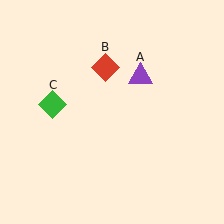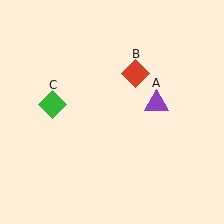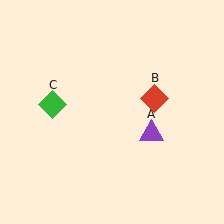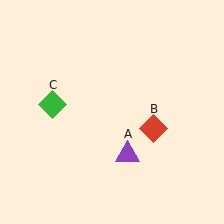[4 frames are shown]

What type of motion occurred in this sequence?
The purple triangle (object A), red diamond (object B) rotated clockwise around the center of the scene.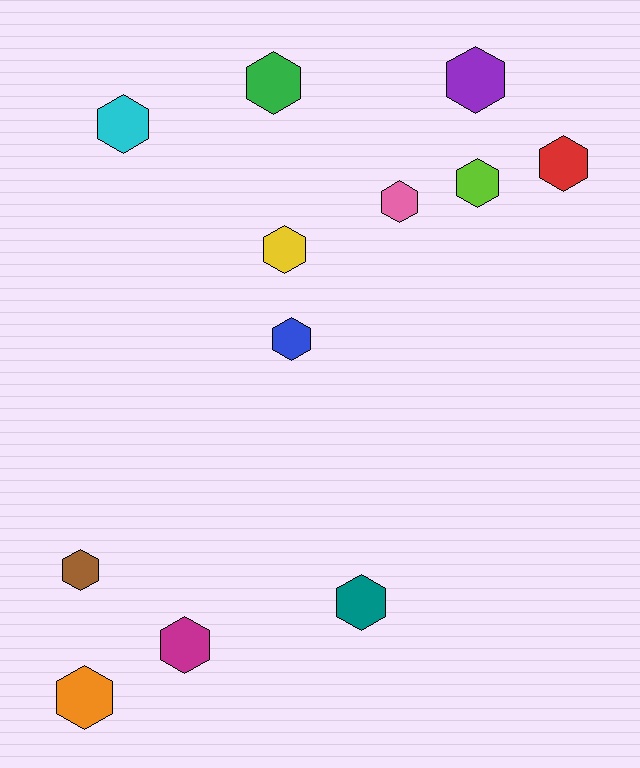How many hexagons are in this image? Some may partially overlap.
There are 12 hexagons.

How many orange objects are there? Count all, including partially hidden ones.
There is 1 orange object.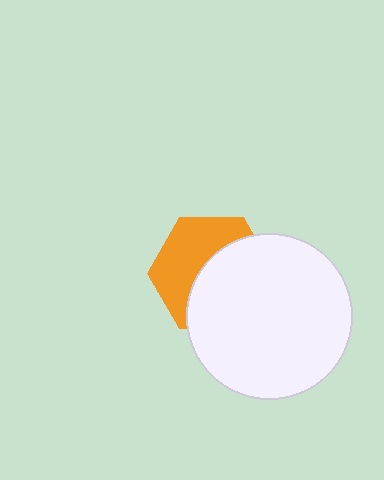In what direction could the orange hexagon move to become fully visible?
The orange hexagon could move toward the upper-left. That would shift it out from behind the white circle entirely.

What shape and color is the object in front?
The object in front is a white circle.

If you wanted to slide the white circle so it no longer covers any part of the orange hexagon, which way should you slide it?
Slide it toward the lower-right — that is the most direct way to separate the two shapes.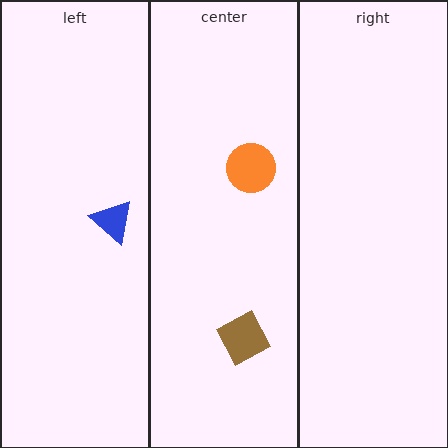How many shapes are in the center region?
2.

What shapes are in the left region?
The blue triangle.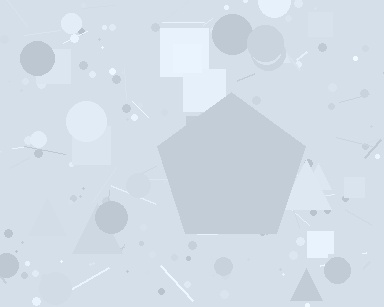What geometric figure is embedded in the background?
A pentagon is embedded in the background.